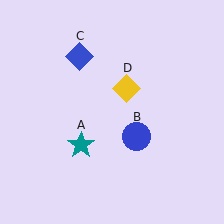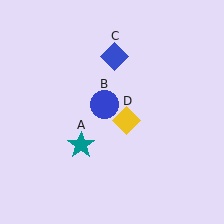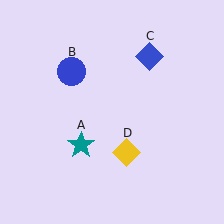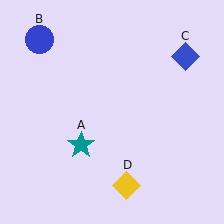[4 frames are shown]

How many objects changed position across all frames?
3 objects changed position: blue circle (object B), blue diamond (object C), yellow diamond (object D).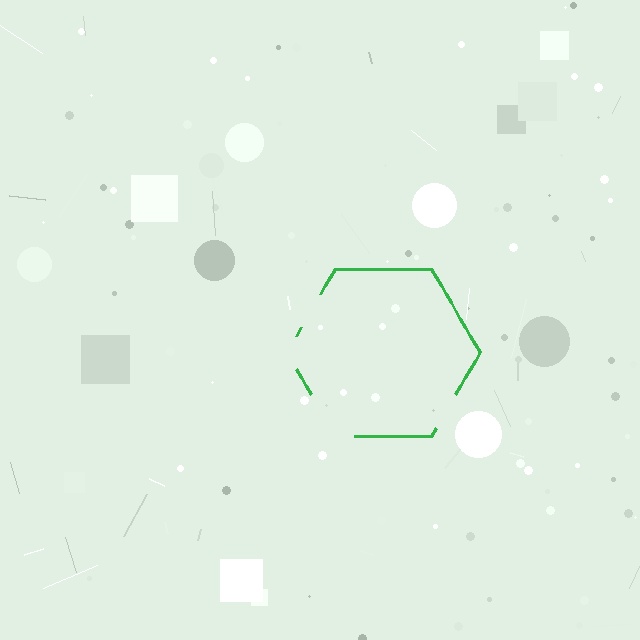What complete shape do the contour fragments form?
The contour fragments form a hexagon.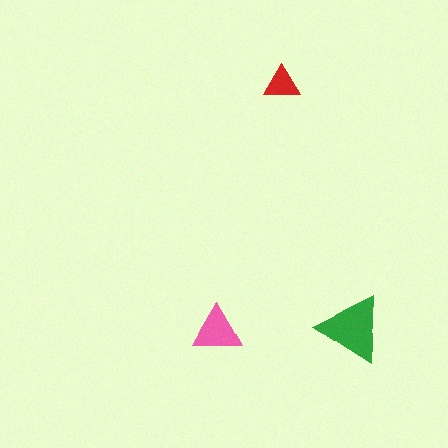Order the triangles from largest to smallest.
the green one, the pink one, the red one.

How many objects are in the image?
There are 3 objects in the image.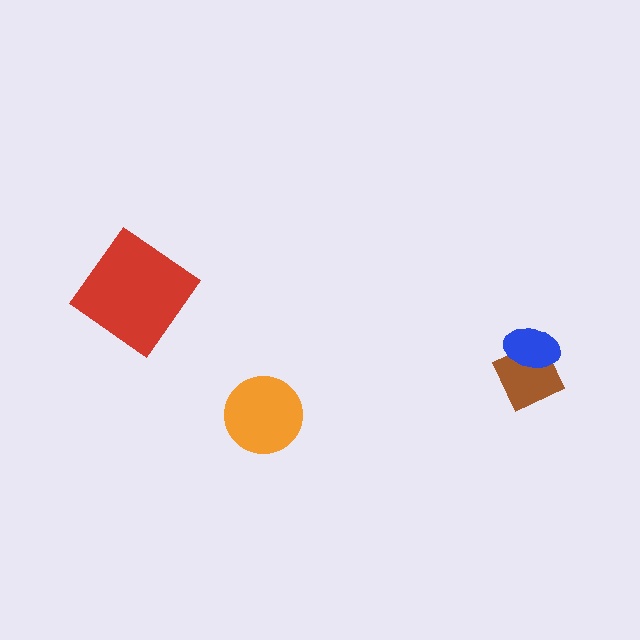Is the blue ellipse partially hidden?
No, no other shape covers it.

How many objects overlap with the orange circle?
0 objects overlap with the orange circle.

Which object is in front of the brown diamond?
The blue ellipse is in front of the brown diamond.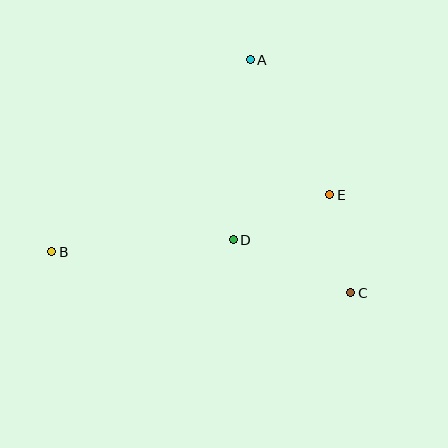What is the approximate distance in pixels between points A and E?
The distance between A and E is approximately 157 pixels.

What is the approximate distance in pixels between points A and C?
The distance between A and C is approximately 254 pixels.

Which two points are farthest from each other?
Points B and C are farthest from each other.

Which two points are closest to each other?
Points C and E are closest to each other.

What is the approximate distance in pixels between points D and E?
The distance between D and E is approximately 106 pixels.